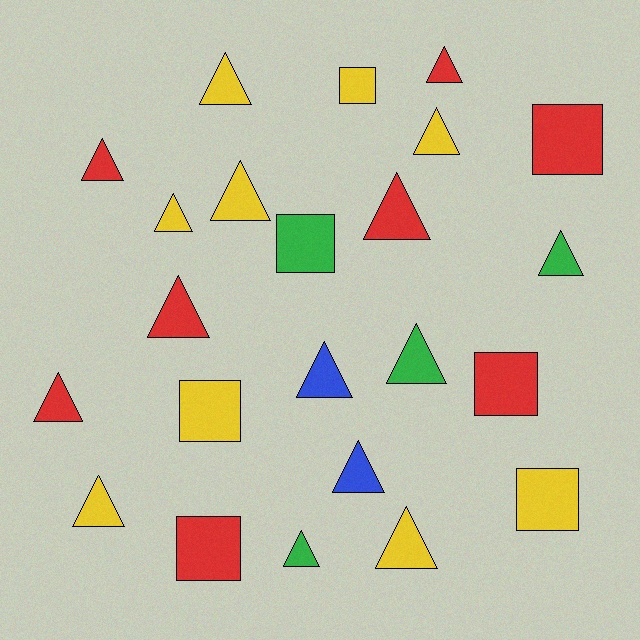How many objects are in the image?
There are 23 objects.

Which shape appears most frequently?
Triangle, with 16 objects.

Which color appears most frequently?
Yellow, with 9 objects.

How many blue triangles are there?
There are 2 blue triangles.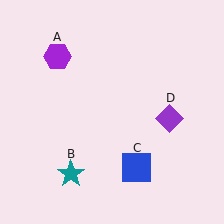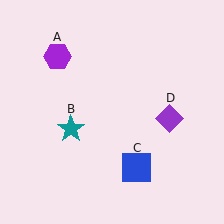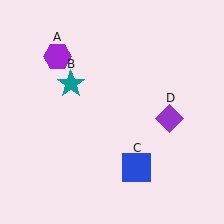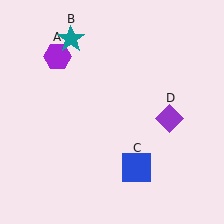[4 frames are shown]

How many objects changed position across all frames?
1 object changed position: teal star (object B).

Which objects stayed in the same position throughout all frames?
Purple hexagon (object A) and blue square (object C) and purple diamond (object D) remained stationary.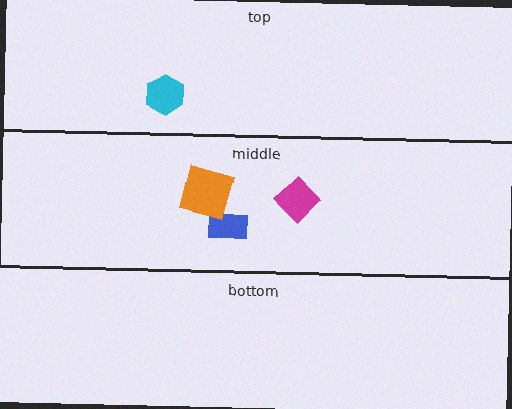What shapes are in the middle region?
The magenta diamond, the blue rectangle, the orange square.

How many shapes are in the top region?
1.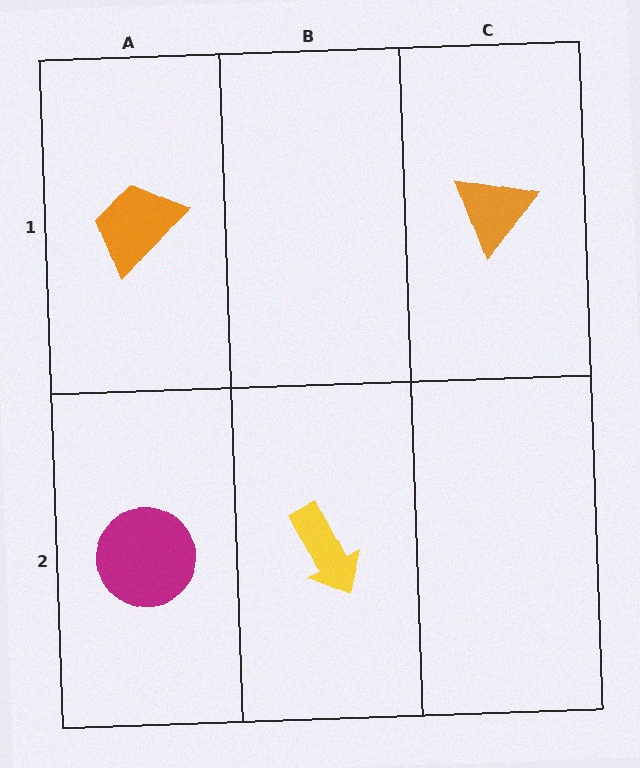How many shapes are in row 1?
2 shapes.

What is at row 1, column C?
An orange triangle.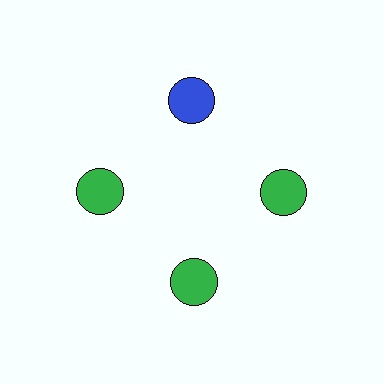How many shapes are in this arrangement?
There are 4 shapes arranged in a ring pattern.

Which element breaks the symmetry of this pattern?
The blue circle at roughly the 12 o'clock position breaks the symmetry. All other shapes are green circles.